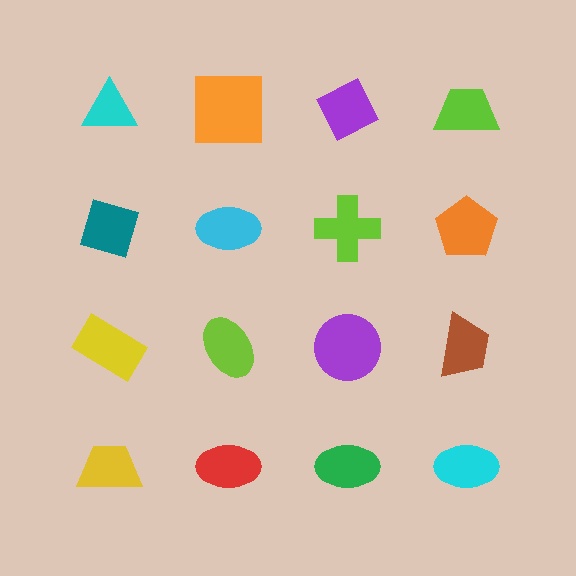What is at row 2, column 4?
An orange pentagon.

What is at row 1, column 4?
A lime trapezoid.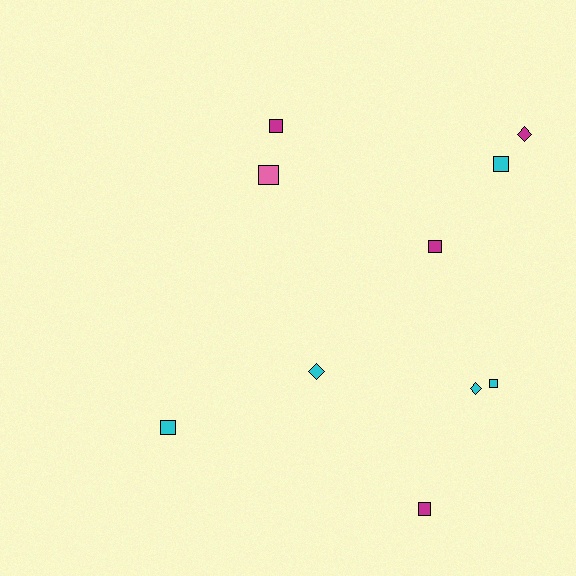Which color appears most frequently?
Cyan, with 5 objects.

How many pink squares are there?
There is 1 pink square.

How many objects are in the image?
There are 10 objects.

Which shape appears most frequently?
Square, with 7 objects.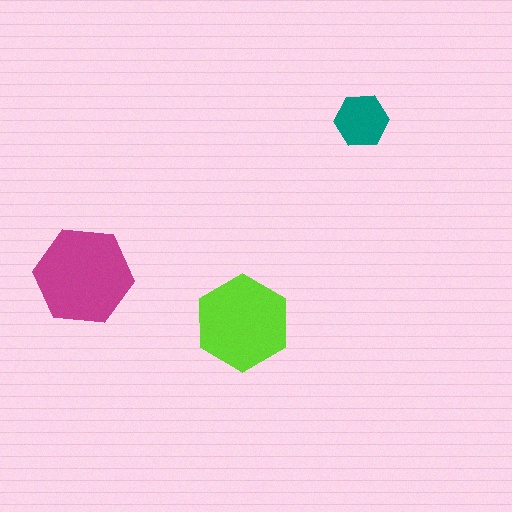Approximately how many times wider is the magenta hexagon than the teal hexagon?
About 2 times wider.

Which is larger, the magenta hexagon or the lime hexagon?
The magenta one.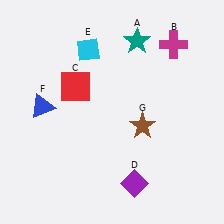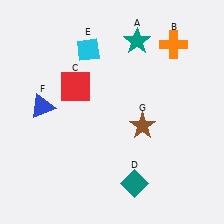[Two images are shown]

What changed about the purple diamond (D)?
In Image 1, D is purple. In Image 2, it changed to teal.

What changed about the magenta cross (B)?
In Image 1, B is magenta. In Image 2, it changed to orange.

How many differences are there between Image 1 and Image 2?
There are 2 differences between the two images.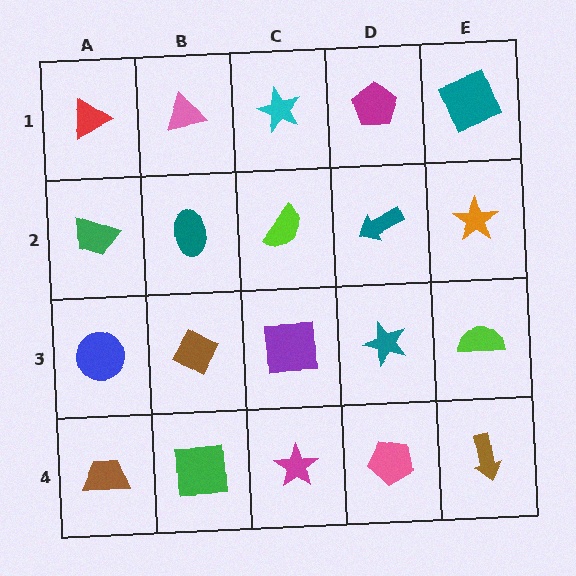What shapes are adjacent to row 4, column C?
A purple square (row 3, column C), a green square (row 4, column B), a pink pentagon (row 4, column D).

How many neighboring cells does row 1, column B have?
3.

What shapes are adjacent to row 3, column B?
A teal ellipse (row 2, column B), a green square (row 4, column B), a blue circle (row 3, column A), a purple square (row 3, column C).